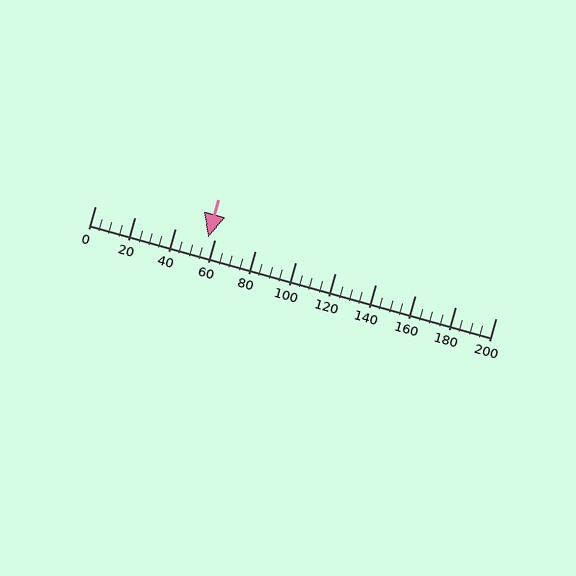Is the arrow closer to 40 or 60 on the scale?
The arrow is closer to 60.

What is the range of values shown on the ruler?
The ruler shows values from 0 to 200.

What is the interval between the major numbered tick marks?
The major tick marks are spaced 20 units apart.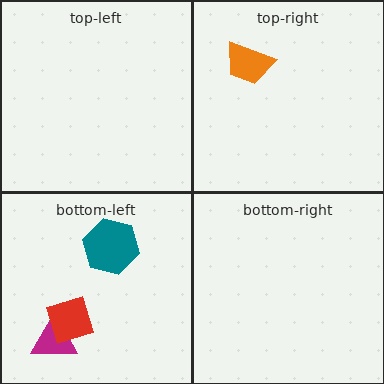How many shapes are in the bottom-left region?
3.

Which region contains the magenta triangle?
The bottom-left region.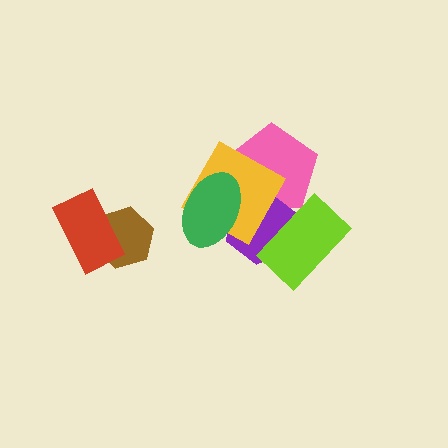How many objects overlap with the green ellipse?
3 objects overlap with the green ellipse.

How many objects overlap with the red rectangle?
1 object overlaps with the red rectangle.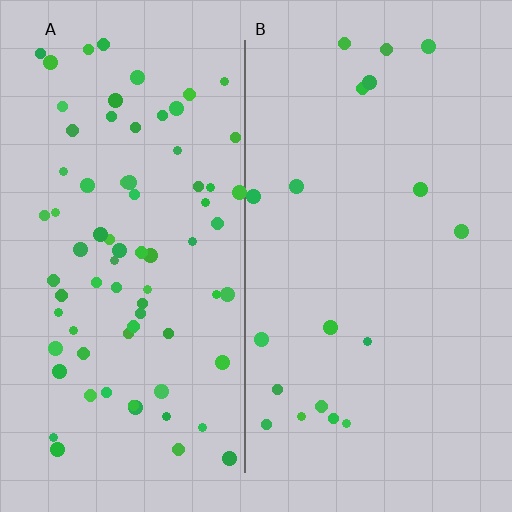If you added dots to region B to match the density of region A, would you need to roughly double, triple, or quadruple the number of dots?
Approximately quadruple.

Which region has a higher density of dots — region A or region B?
A (the left).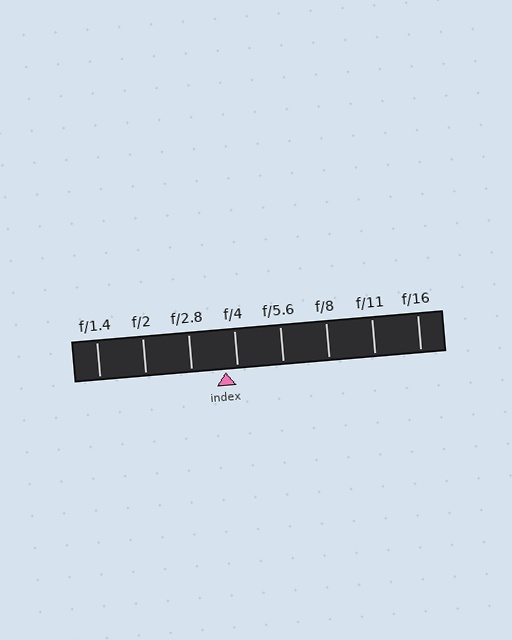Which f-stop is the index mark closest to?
The index mark is closest to f/4.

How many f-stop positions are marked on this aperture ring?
There are 8 f-stop positions marked.